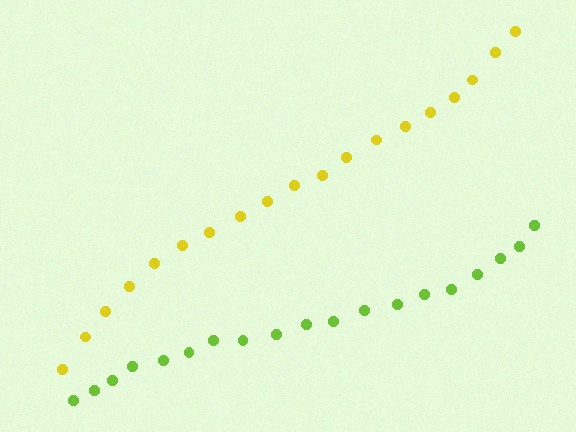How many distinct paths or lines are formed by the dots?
There are 2 distinct paths.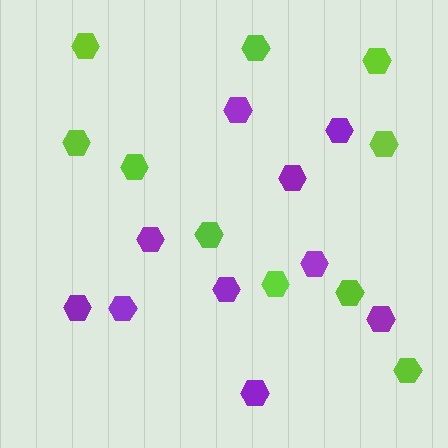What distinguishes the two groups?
There are 2 groups: one group of lime hexagons (10) and one group of purple hexagons (10).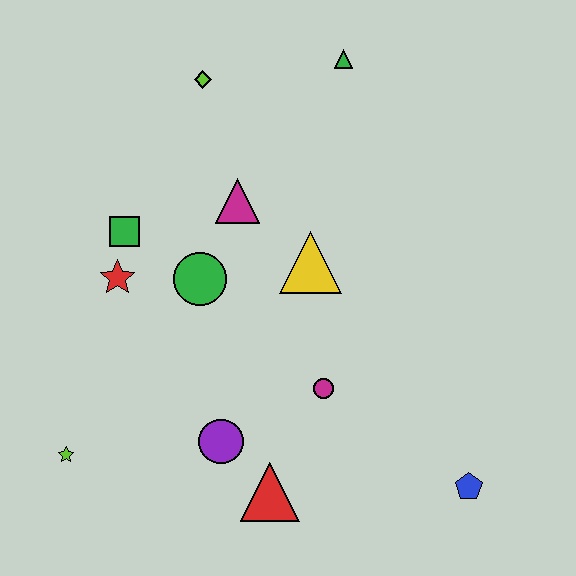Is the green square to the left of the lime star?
No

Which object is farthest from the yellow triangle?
The lime star is farthest from the yellow triangle.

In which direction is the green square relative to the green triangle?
The green square is to the left of the green triangle.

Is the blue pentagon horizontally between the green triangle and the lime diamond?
No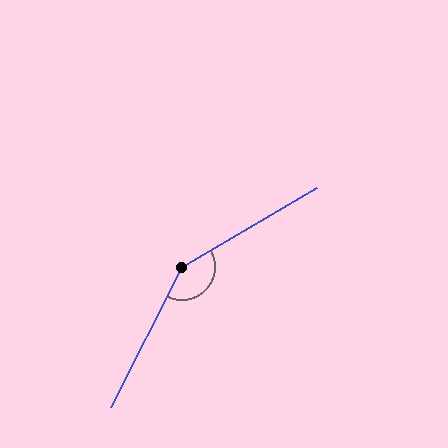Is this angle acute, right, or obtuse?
It is obtuse.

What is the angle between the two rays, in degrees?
Approximately 147 degrees.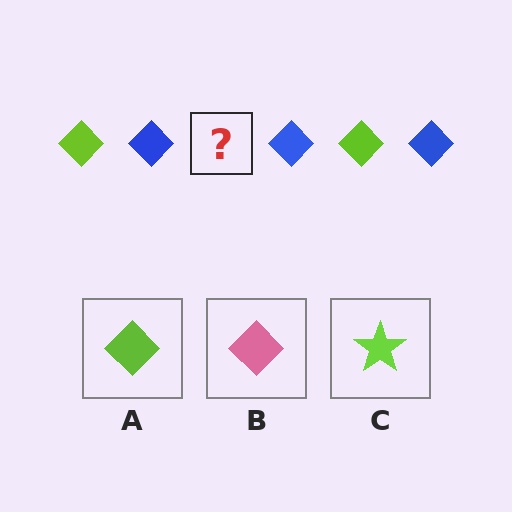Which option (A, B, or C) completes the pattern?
A.